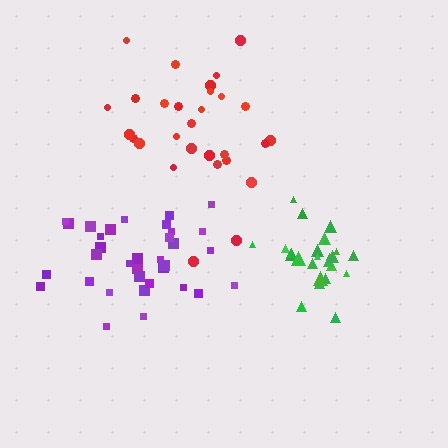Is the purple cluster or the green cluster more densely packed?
Green.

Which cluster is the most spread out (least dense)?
Red.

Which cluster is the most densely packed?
Green.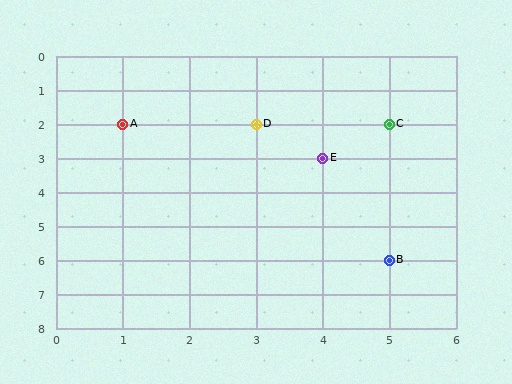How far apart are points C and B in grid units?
Points C and B are 4 rows apart.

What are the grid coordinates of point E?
Point E is at grid coordinates (4, 3).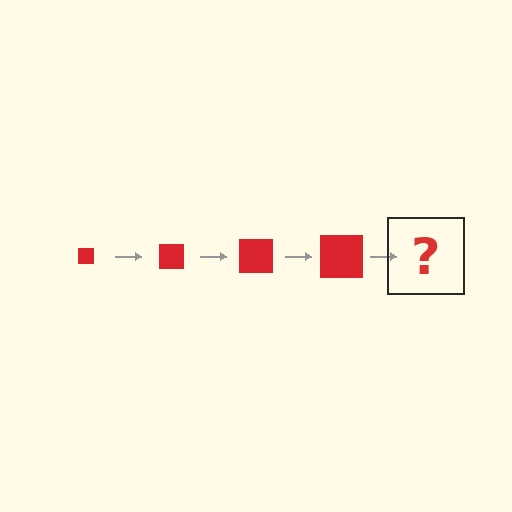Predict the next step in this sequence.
The next step is a red square, larger than the previous one.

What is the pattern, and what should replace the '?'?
The pattern is that the square gets progressively larger each step. The '?' should be a red square, larger than the previous one.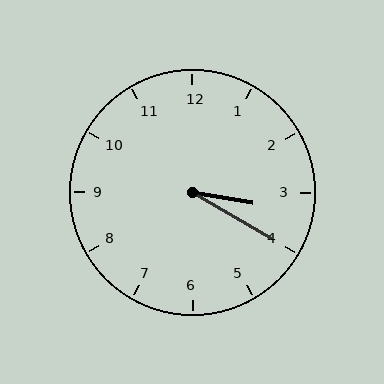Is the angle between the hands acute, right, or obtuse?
It is acute.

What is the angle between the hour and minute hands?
Approximately 20 degrees.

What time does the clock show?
3:20.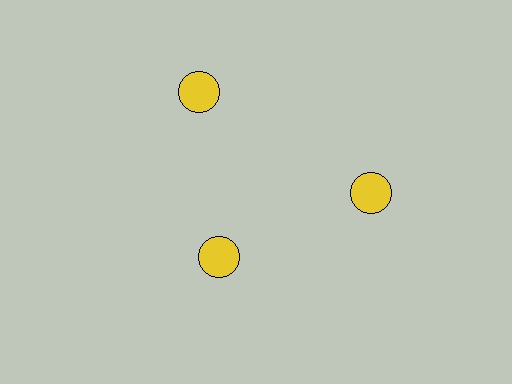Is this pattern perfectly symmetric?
No. The 3 yellow circles are arranged in a ring, but one element near the 7 o'clock position is pulled inward toward the center, breaking the 3-fold rotational symmetry.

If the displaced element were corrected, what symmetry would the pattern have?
It would have 3-fold rotational symmetry — the pattern would map onto itself every 120 degrees.